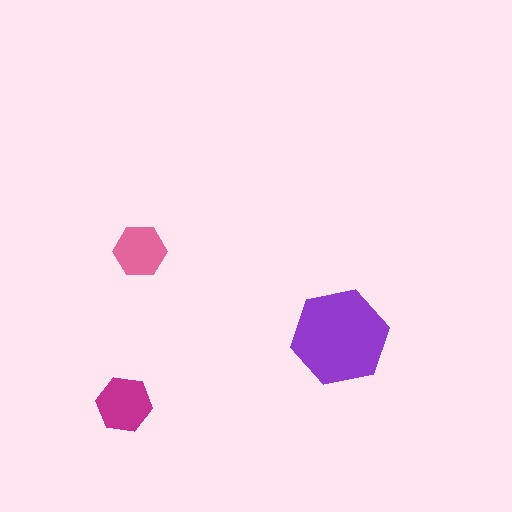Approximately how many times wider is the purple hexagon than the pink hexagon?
About 2 times wider.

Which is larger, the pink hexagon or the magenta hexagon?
The magenta one.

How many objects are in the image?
There are 3 objects in the image.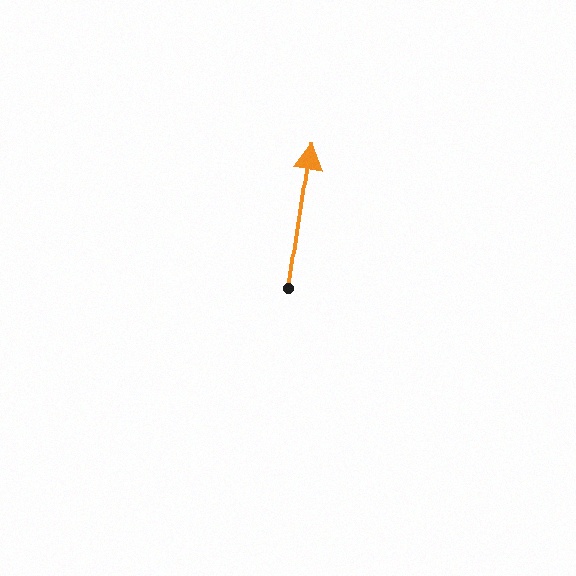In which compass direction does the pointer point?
North.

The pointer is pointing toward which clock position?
Roughly 12 o'clock.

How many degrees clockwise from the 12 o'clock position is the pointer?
Approximately 8 degrees.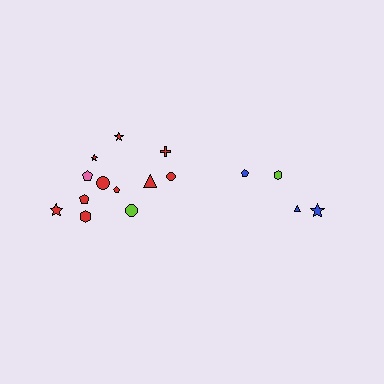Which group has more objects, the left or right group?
The left group.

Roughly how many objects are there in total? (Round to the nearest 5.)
Roughly 15 objects in total.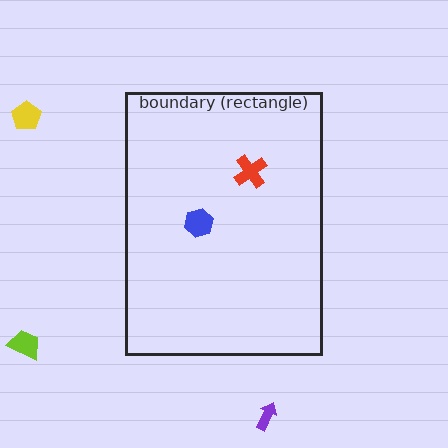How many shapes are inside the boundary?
2 inside, 3 outside.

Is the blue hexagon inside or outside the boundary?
Inside.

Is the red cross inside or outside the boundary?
Inside.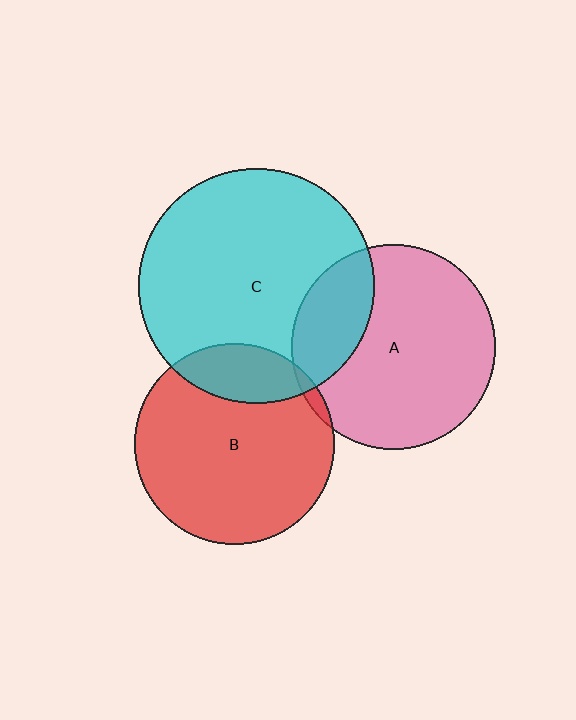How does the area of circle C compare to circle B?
Approximately 1.4 times.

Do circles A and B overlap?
Yes.